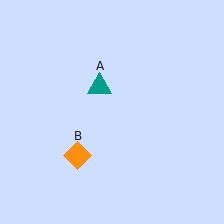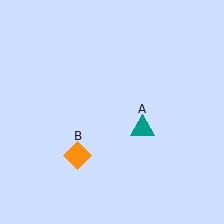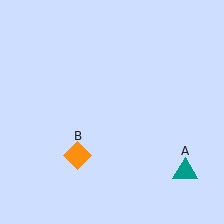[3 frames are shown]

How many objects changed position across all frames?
1 object changed position: teal triangle (object A).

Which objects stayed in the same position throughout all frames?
Orange diamond (object B) remained stationary.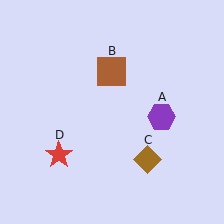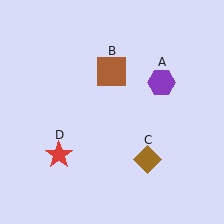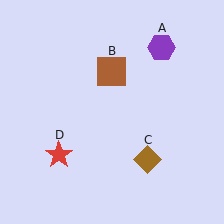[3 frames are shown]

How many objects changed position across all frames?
1 object changed position: purple hexagon (object A).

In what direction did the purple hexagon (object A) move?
The purple hexagon (object A) moved up.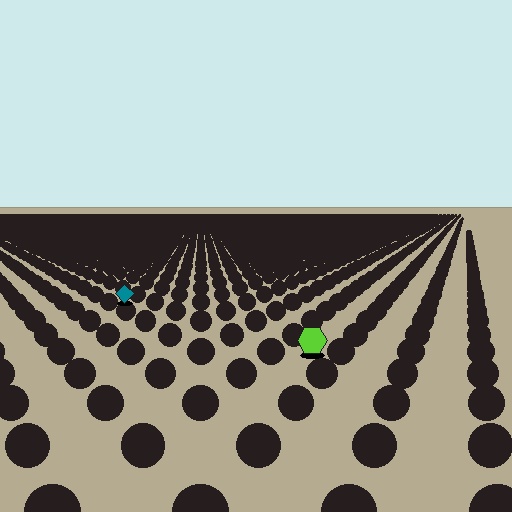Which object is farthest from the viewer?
The teal diamond is farthest from the viewer. It appears smaller and the ground texture around it is denser.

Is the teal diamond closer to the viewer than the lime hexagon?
No. The lime hexagon is closer — you can tell from the texture gradient: the ground texture is coarser near it.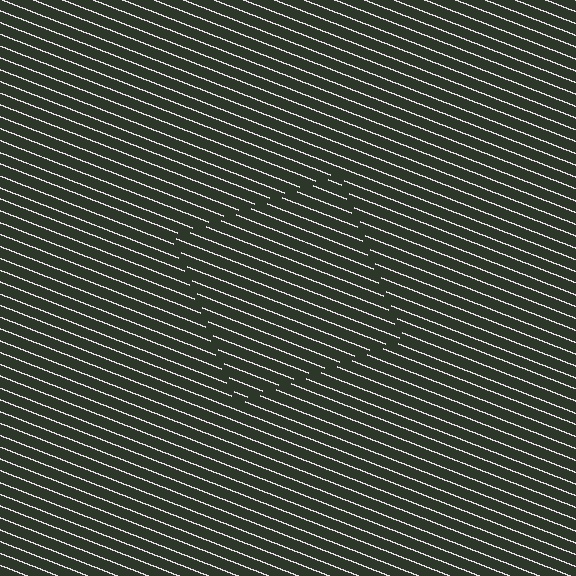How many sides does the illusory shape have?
4 sides — the line-ends trace a square.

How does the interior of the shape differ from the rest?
The interior of the shape contains the same grating, shifted by half a period — the contour is defined by the phase discontinuity where line-ends from the inner and outer gratings abut.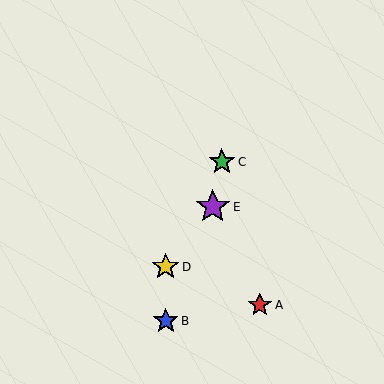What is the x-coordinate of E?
Object E is at x≈213.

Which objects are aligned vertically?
Objects B, D are aligned vertically.